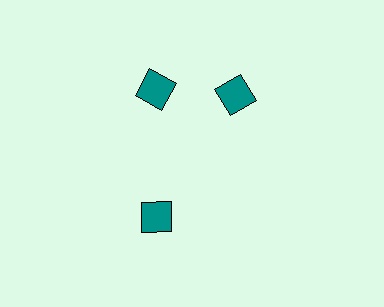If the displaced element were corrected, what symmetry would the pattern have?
It would have 3-fold rotational symmetry — the pattern would map onto itself every 120 degrees.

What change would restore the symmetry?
The symmetry would be restored by rotating it back into even spacing with its neighbors so that all 3 diamonds sit at equal angles and equal distance from the center.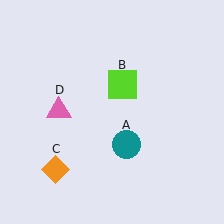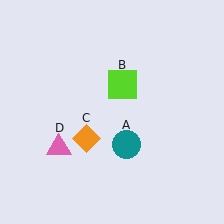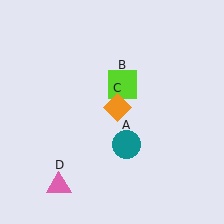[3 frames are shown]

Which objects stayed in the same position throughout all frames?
Teal circle (object A) and lime square (object B) remained stationary.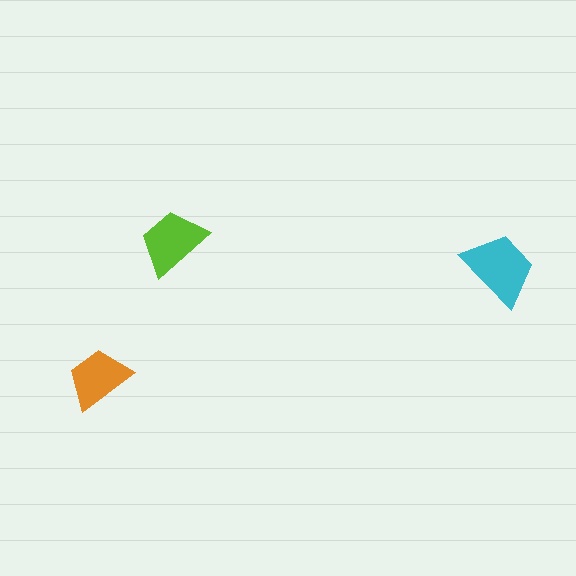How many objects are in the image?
There are 3 objects in the image.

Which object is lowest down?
The orange trapezoid is bottommost.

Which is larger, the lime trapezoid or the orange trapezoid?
The lime one.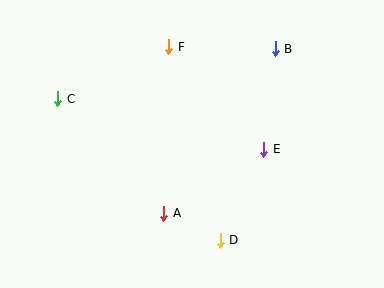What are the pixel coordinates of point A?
Point A is at (164, 213).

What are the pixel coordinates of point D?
Point D is at (220, 240).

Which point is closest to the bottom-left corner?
Point A is closest to the bottom-left corner.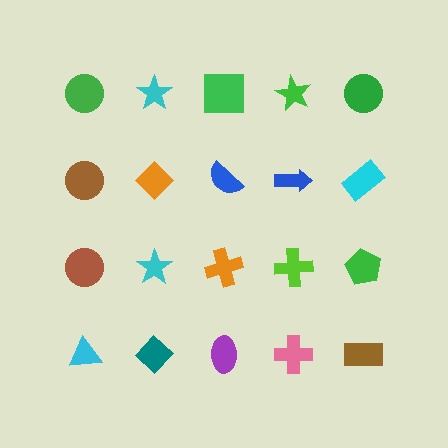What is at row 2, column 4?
A blue arrow.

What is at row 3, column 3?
An orange cross.